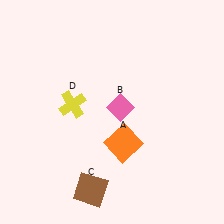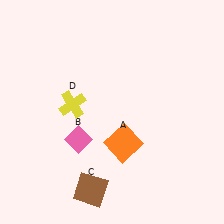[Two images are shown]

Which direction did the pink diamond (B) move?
The pink diamond (B) moved left.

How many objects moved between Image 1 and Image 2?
1 object moved between the two images.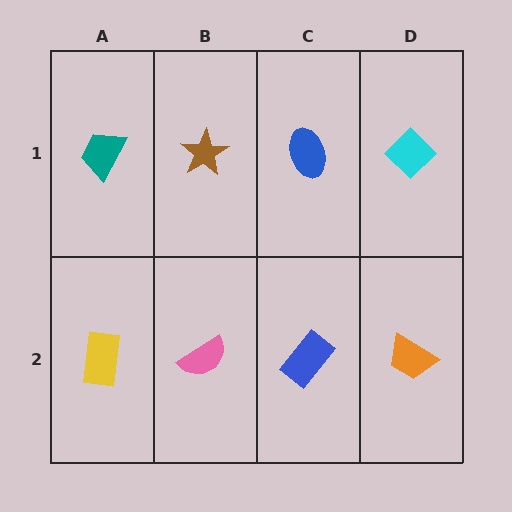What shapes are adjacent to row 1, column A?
A yellow rectangle (row 2, column A), a brown star (row 1, column B).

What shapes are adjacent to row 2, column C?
A blue ellipse (row 1, column C), a pink semicircle (row 2, column B), an orange trapezoid (row 2, column D).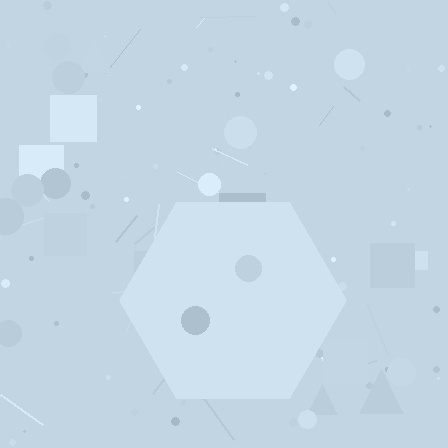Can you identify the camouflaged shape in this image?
The camouflaged shape is a hexagon.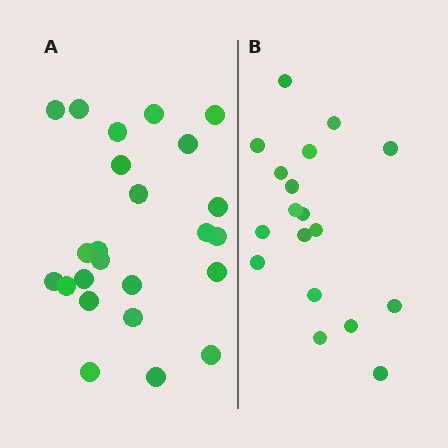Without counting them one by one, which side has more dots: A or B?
Region A (the left region) has more dots.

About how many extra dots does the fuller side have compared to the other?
Region A has about 6 more dots than region B.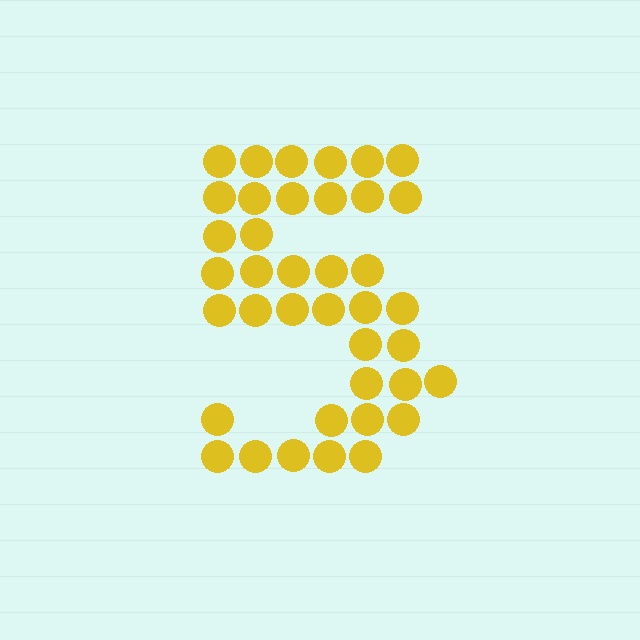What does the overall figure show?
The overall figure shows the digit 5.